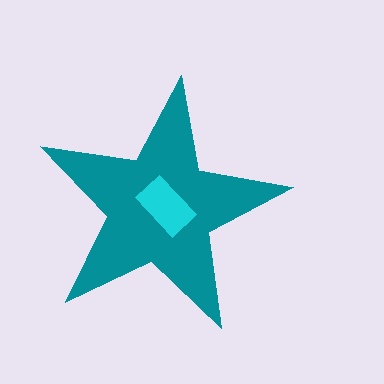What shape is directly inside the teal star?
The cyan rectangle.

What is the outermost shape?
The teal star.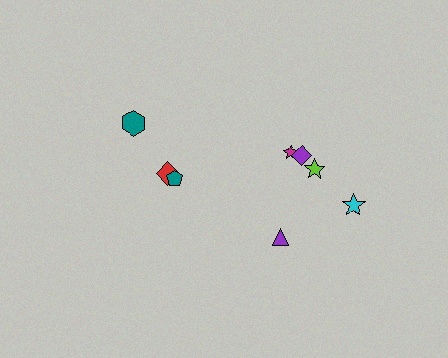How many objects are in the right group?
There are 5 objects.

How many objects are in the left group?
There are 3 objects.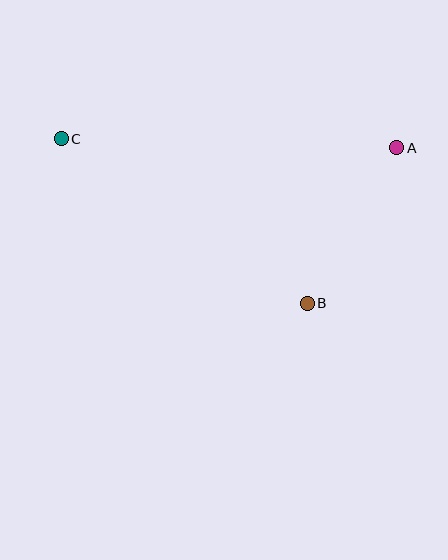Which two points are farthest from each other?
Points A and C are farthest from each other.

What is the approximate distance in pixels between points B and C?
The distance between B and C is approximately 296 pixels.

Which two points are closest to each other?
Points A and B are closest to each other.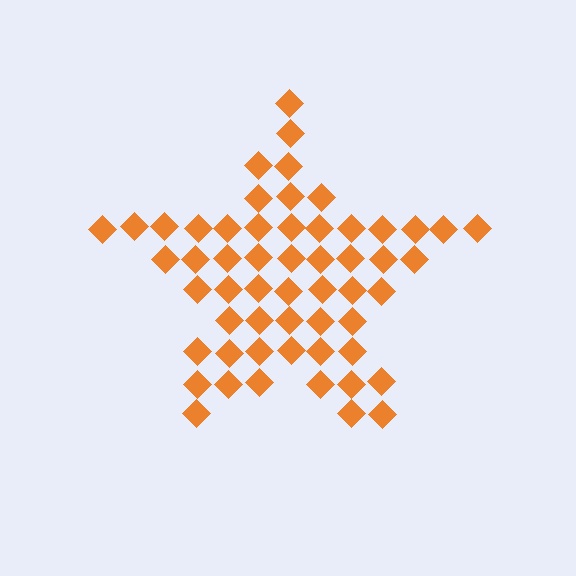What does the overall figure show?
The overall figure shows a star.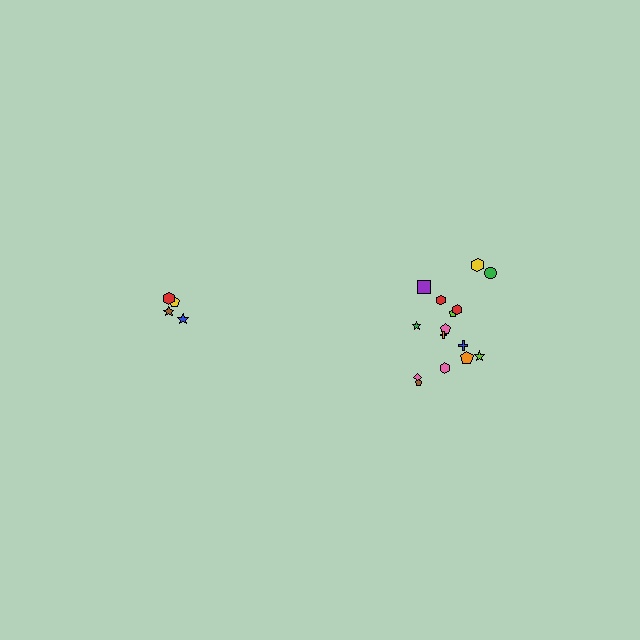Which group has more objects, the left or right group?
The right group.